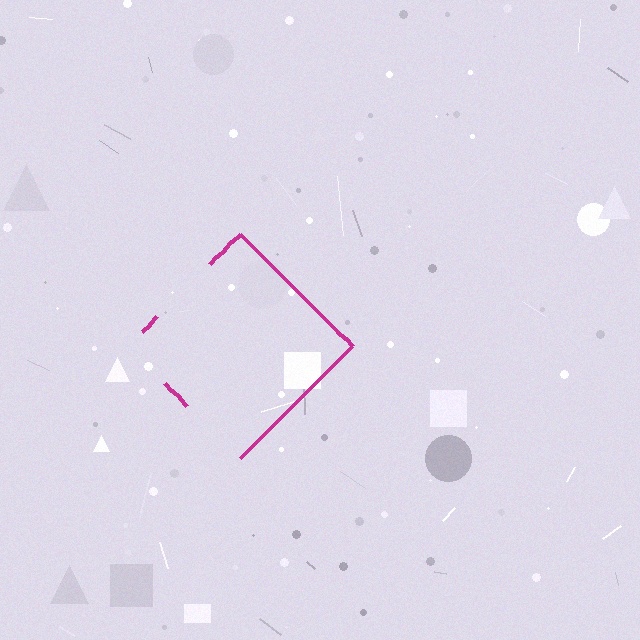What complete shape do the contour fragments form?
The contour fragments form a diamond.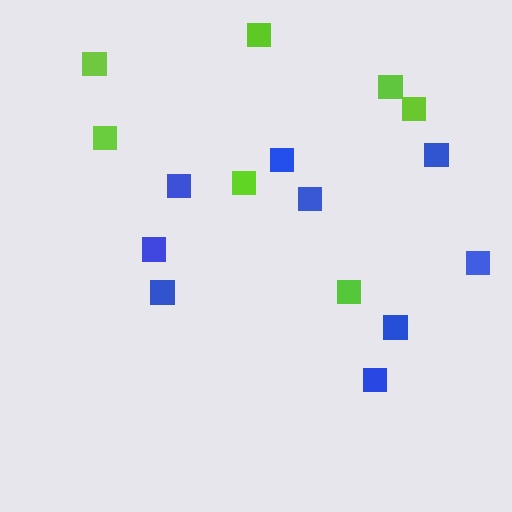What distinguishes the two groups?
There are 2 groups: one group of lime squares (7) and one group of blue squares (9).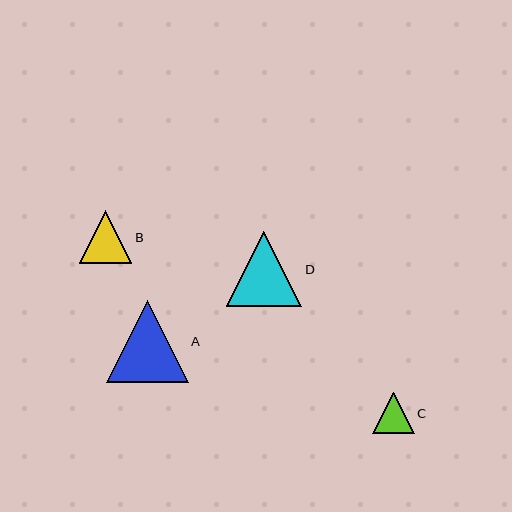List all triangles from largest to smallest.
From largest to smallest: A, D, B, C.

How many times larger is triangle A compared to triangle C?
Triangle A is approximately 2.0 times the size of triangle C.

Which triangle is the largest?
Triangle A is the largest with a size of approximately 82 pixels.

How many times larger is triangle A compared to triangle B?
Triangle A is approximately 1.6 times the size of triangle B.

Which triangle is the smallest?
Triangle C is the smallest with a size of approximately 42 pixels.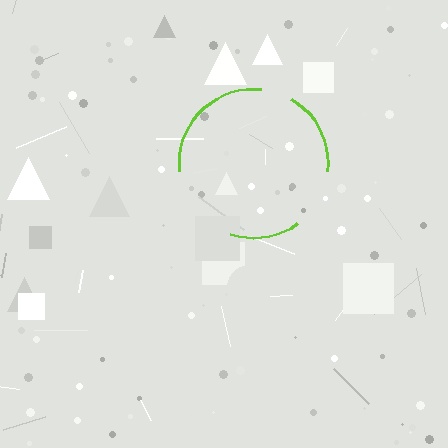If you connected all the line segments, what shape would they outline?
They would outline a circle.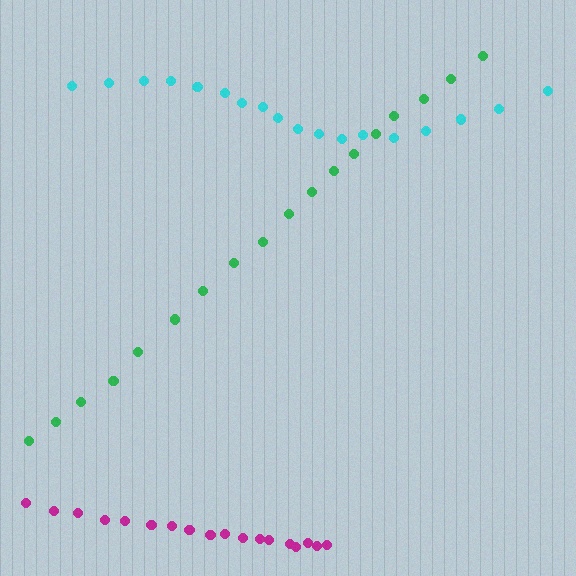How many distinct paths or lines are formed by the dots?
There are 3 distinct paths.